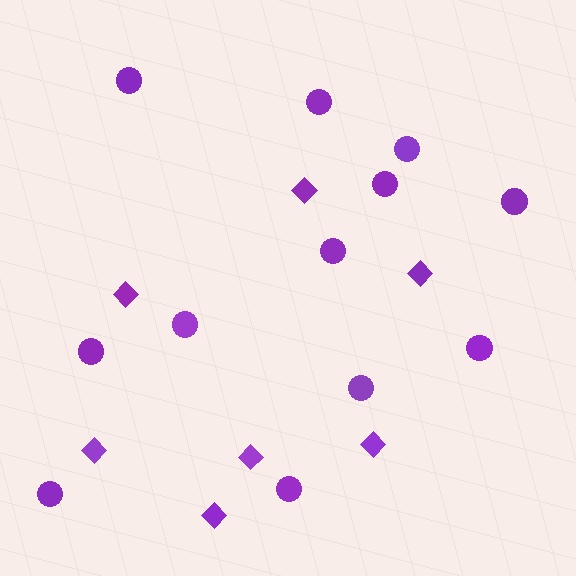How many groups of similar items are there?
There are 2 groups: one group of diamonds (7) and one group of circles (12).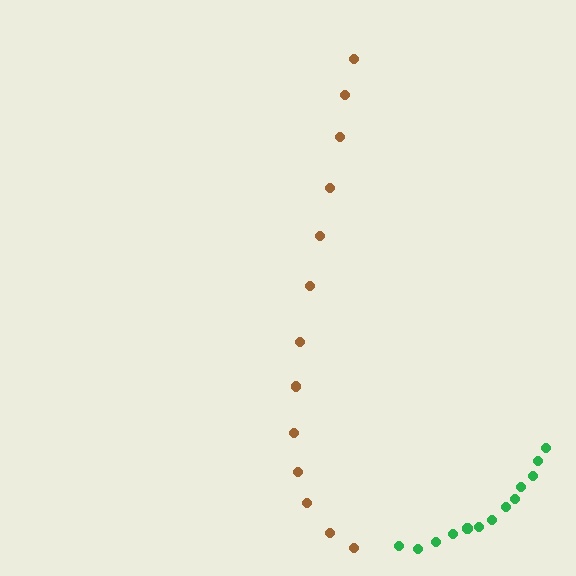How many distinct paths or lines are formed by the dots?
There are 2 distinct paths.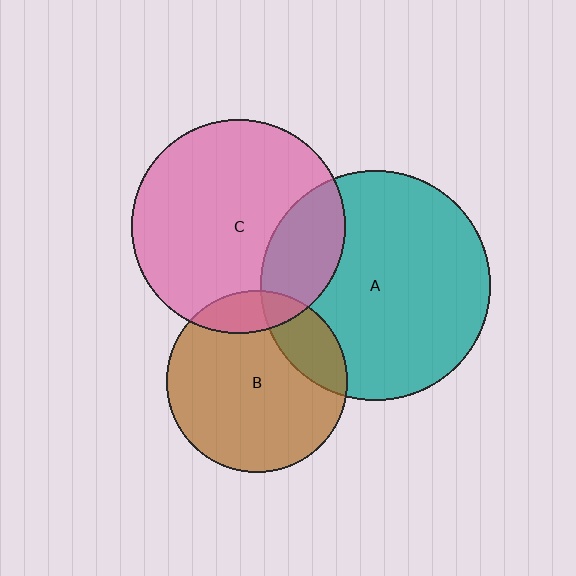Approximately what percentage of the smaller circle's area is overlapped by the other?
Approximately 20%.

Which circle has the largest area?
Circle A (teal).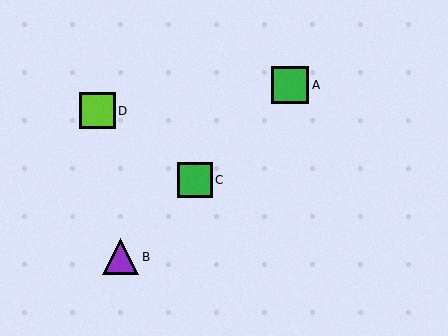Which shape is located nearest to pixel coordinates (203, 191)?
The green square (labeled C) at (195, 180) is nearest to that location.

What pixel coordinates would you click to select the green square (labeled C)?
Click at (195, 180) to select the green square C.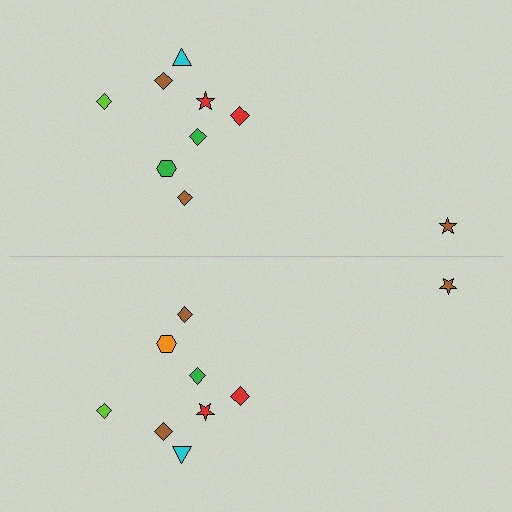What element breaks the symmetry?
The orange hexagon on the bottom side breaks the symmetry — its mirror counterpart is green.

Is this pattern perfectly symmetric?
No, the pattern is not perfectly symmetric. The orange hexagon on the bottom side breaks the symmetry — its mirror counterpart is green.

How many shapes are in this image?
There are 18 shapes in this image.